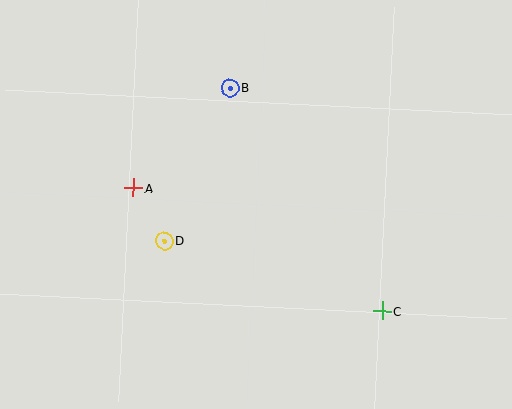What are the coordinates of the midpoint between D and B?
The midpoint between D and B is at (197, 164).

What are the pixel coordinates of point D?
Point D is at (164, 241).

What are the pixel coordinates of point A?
Point A is at (134, 188).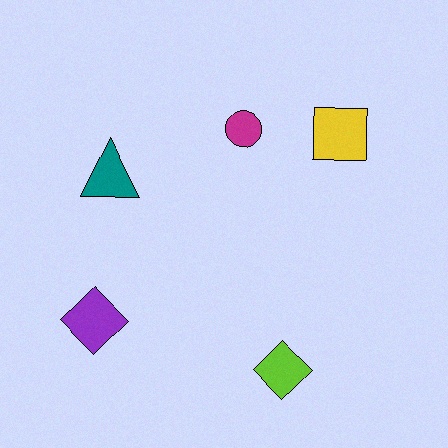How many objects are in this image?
There are 5 objects.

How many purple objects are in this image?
There is 1 purple object.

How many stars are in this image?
There are no stars.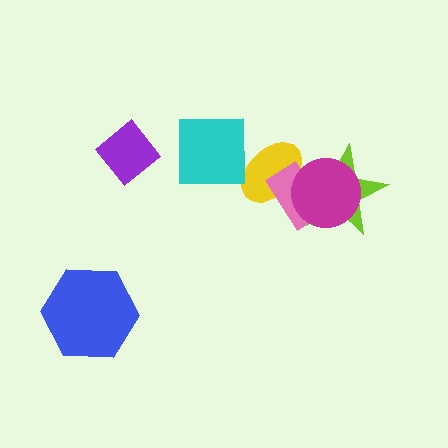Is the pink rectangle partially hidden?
Yes, it is partially covered by another shape.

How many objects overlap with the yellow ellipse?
3 objects overlap with the yellow ellipse.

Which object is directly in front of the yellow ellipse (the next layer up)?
The pink rectangle is directly in front of the yellow ellipse.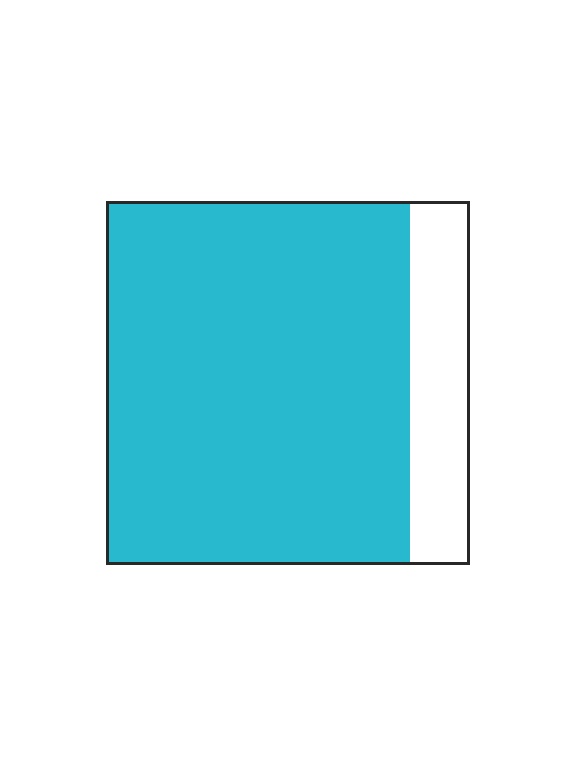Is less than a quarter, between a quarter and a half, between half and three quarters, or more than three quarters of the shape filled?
More than three quarters.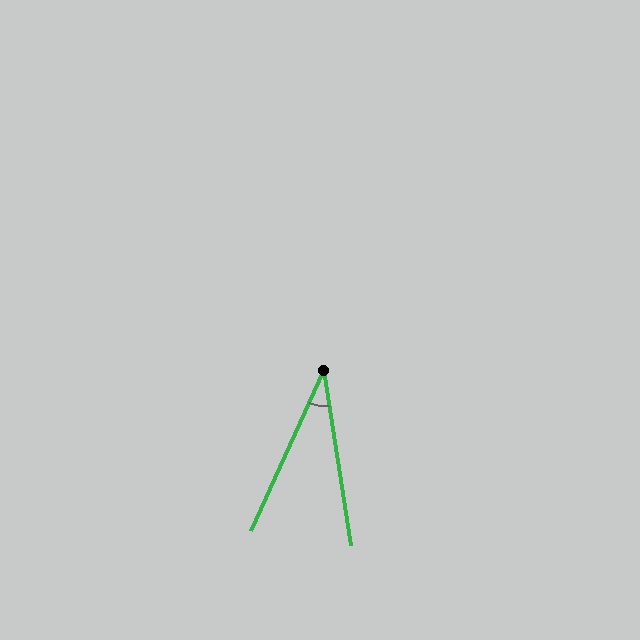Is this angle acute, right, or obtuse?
It is acute.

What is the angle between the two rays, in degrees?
Approximately 33 degrees.